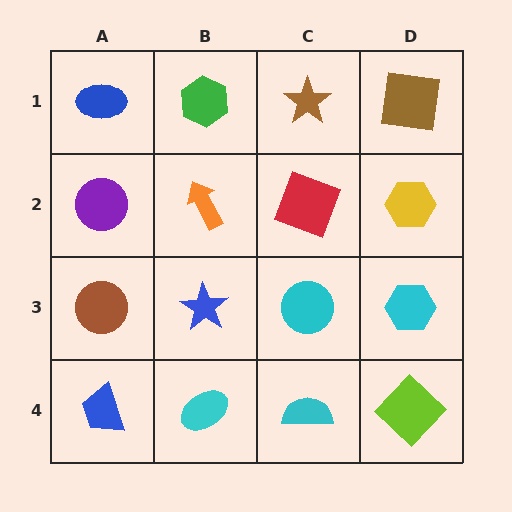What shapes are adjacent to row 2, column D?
A brown square (row 1, column D), a cyan hexagon (row 3, column D), a red square (row 2, column C).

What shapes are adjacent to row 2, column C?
A brown star (row 1, column C), a cyan circle (row 3, column C), an orange arrow (row 2, column B), a yellow hexagon (row 2, column D).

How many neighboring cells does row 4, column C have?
3.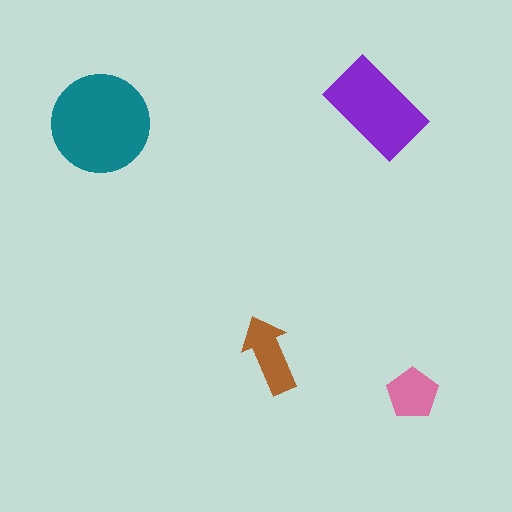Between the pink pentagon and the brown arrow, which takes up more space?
The brown arrow.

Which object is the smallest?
The pink pentagon.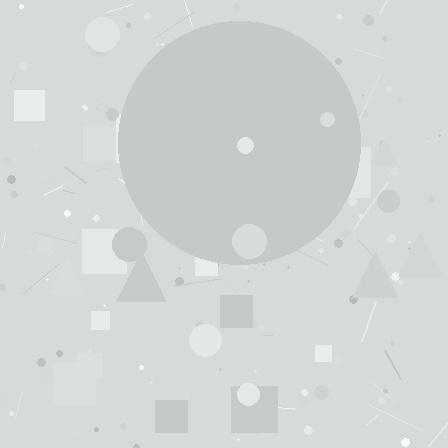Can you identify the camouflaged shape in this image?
The camouflaged shape is a circle.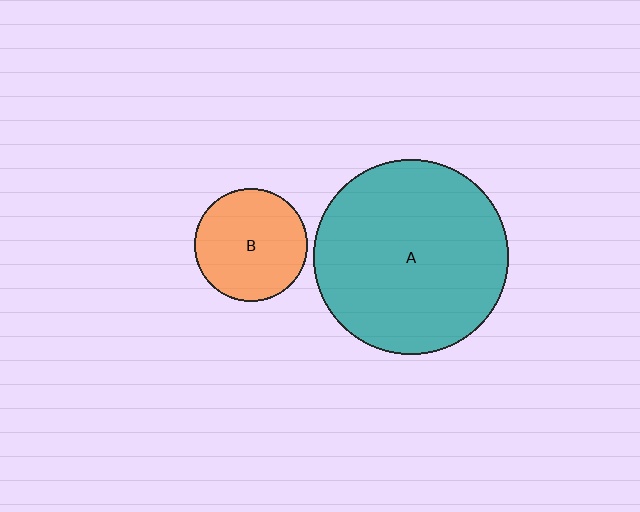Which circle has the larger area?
Circle A (teal).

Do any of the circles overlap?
No, none of the circles overlap.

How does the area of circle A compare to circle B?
Approximately 3.0 times.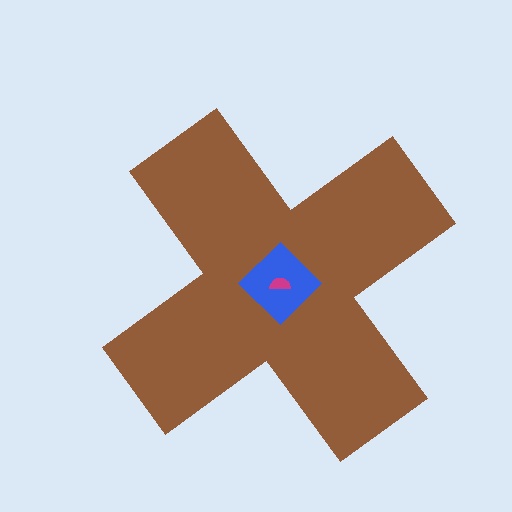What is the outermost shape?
The brown cross.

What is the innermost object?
The magenta semicircle.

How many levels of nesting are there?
3.